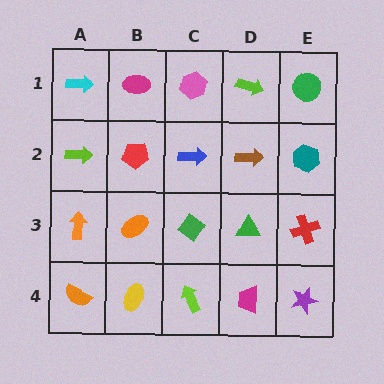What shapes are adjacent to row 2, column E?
A green circle (row 1, column E), a red cross (row 3, column E), a brown arrow (row 2, column D).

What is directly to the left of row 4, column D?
A lime arrow.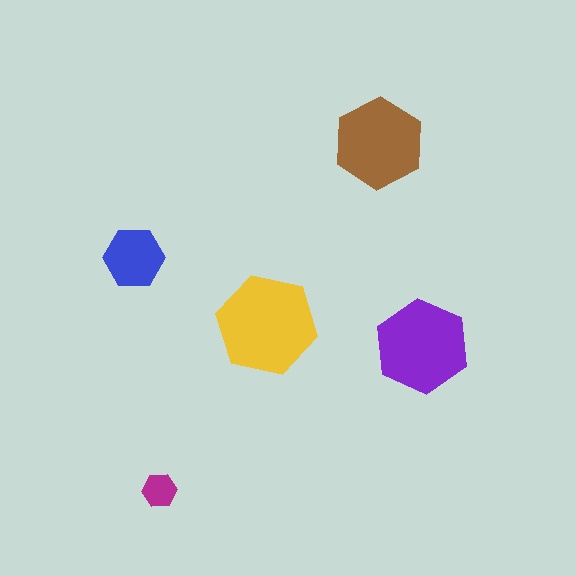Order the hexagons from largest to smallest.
the yellow one, the purple one, the brown one, the blue one, the magenta one.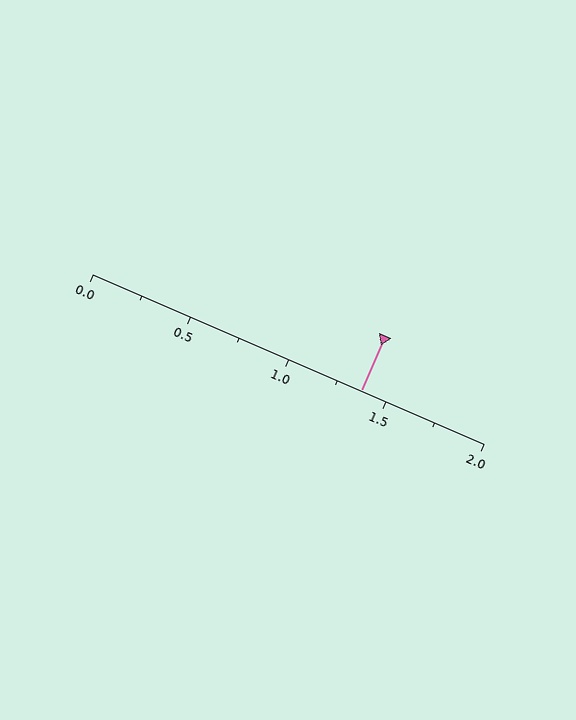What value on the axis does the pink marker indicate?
The marker indicates approximately 1.38.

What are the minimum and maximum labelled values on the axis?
The axis runs from 0.0 to 2.0.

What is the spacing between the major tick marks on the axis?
The major ticks are spaced 0.5 apart.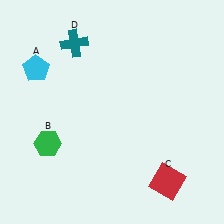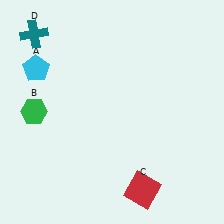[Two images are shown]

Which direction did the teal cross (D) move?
The teal cross (D) moved left.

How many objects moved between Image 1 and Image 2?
3 objects moved between the two images.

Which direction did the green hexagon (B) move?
The green hexagon (B) moved up.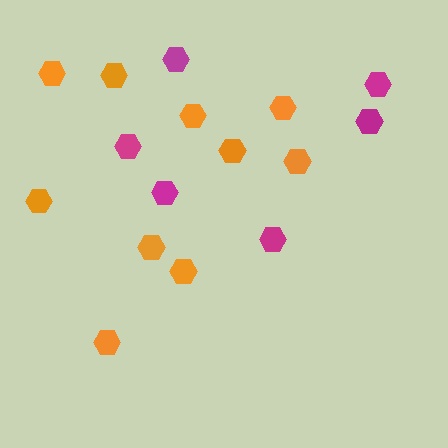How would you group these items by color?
There are 2 groups: one group of magenta hexagons (6) and one group of orange hexagons (10).